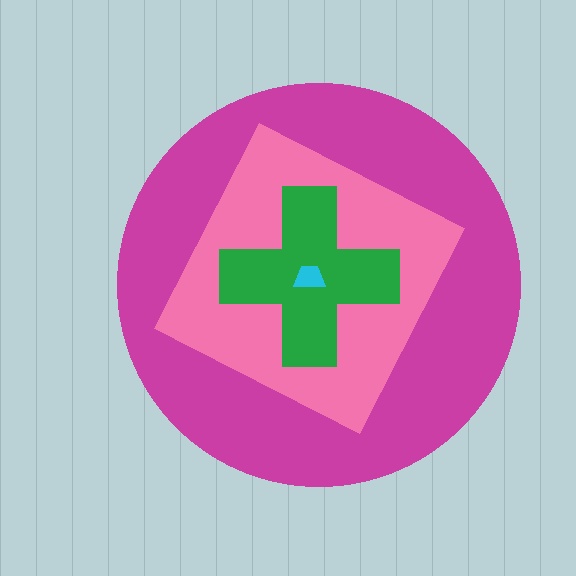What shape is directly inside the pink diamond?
The green cross.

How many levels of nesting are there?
4.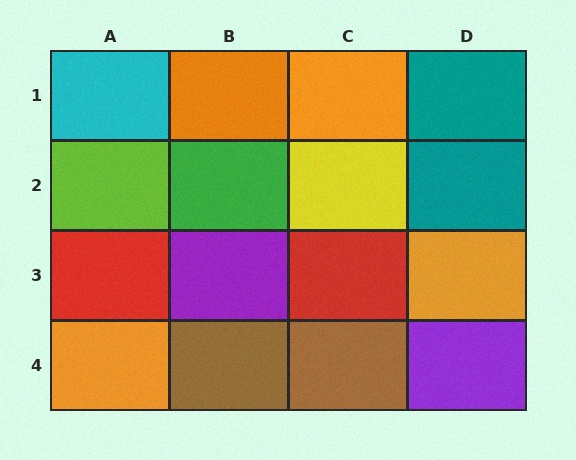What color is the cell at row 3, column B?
Purple.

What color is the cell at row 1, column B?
Orange.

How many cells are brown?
2 cells are brown.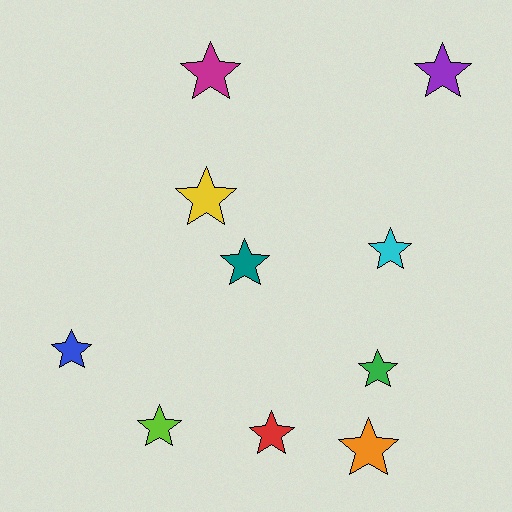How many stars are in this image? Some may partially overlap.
There are 10 stars.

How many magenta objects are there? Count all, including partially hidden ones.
There is 1 magenta object.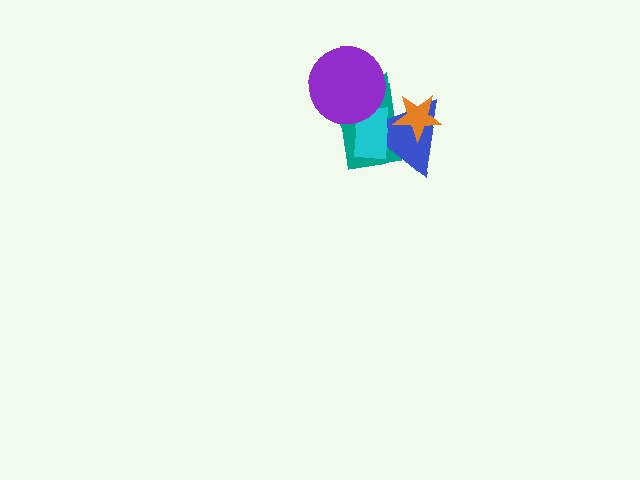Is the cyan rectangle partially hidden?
Yes, it is partially covered by another shape.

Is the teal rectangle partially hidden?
Yes, it is partially covered by another shape.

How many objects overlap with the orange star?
2 objects overlap with the orange star.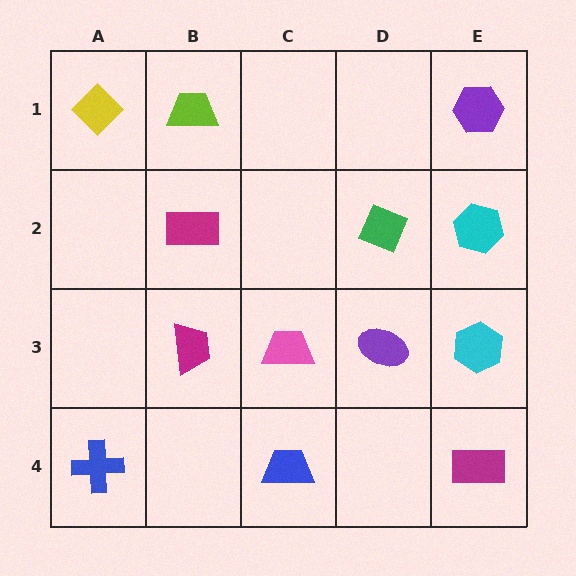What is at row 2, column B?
A magenta rectangle.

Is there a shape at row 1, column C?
No, that cell is empty.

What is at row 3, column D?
A purple ellipse.